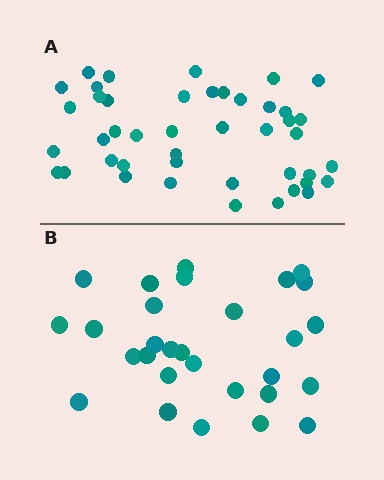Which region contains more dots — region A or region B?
Region A (the top region) has more dots.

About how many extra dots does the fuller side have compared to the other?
Region A has approximately 15 more dots than region B.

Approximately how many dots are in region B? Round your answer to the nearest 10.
About 30 dots. (The exact count is 29, which rounds to 30.)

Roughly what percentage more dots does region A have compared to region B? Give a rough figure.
About 50% more.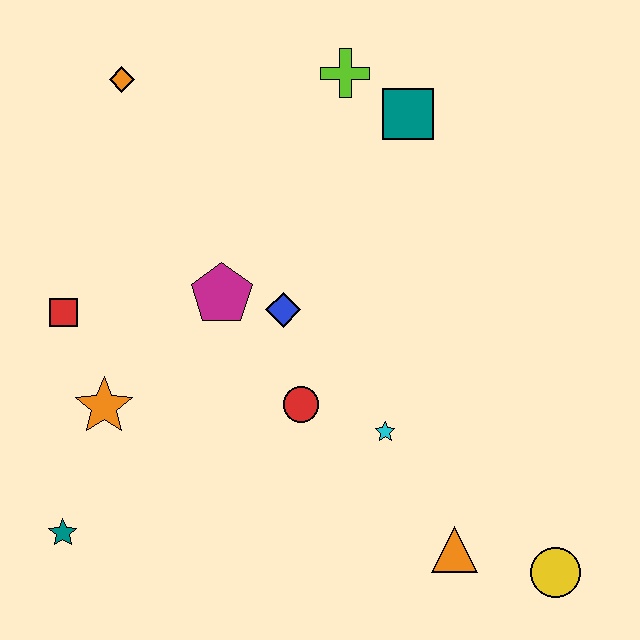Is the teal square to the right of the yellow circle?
No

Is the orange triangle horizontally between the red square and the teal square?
No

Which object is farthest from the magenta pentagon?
The yellow circle is farthest from the magenta pentagon.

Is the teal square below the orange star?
No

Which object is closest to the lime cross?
The teal square is closest to the lime cross.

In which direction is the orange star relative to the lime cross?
The orange star is below the lime cross.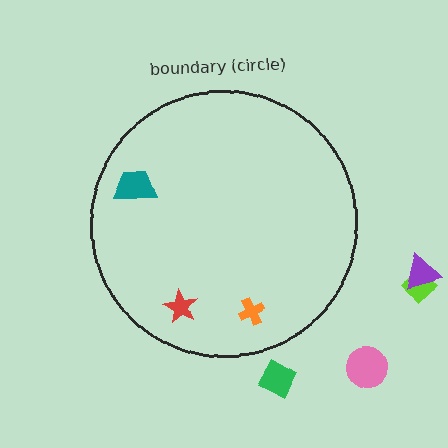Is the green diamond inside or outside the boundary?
Outside.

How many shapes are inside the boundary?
3 inside, 4 outside.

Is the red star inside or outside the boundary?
Inside.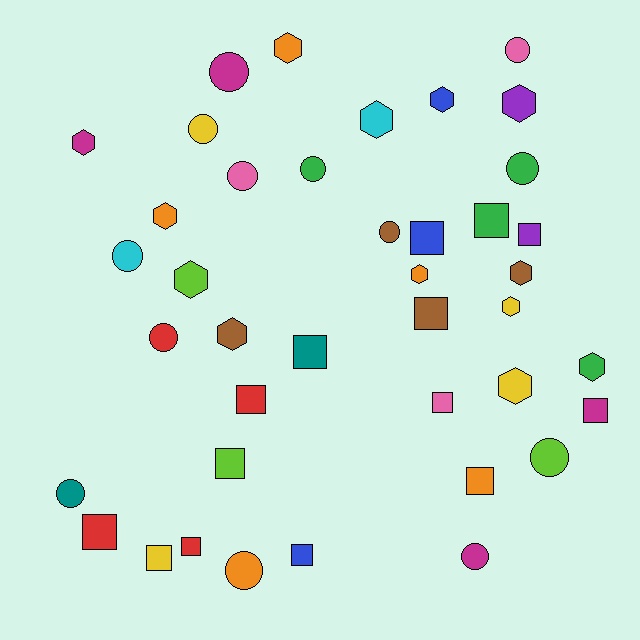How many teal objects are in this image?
There are 2 teal objects.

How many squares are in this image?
There are 14 squares.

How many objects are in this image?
There are 40 objects.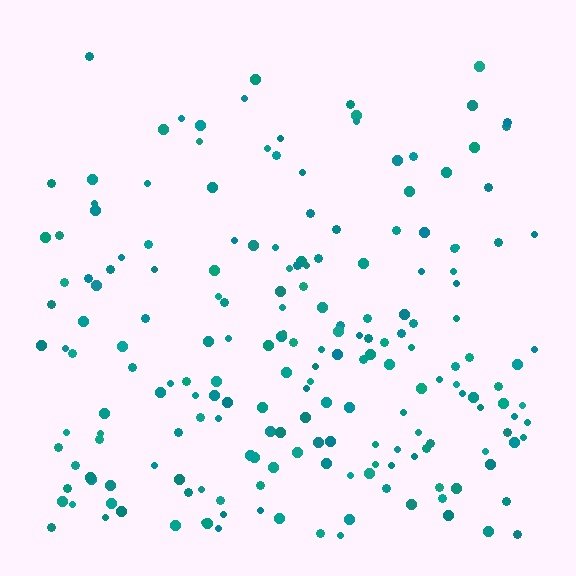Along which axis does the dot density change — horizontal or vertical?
Vertical.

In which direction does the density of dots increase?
From top to bottom, with the bottom side densest.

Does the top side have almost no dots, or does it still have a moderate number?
Still a moderate number, just noticeably fewer than the bottom.